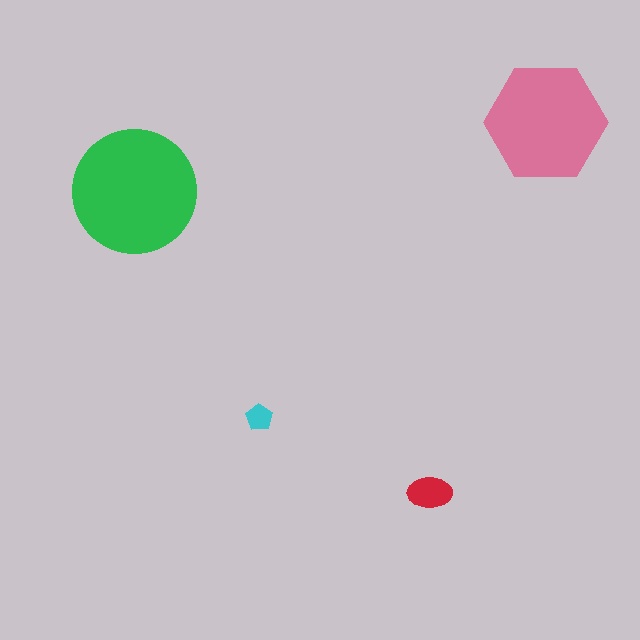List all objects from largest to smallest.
The green circle, the pink hexagon, the red ellipse, the cyan pentagon.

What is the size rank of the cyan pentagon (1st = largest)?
4th.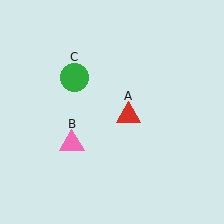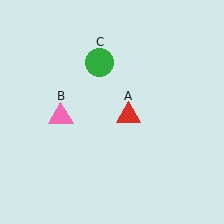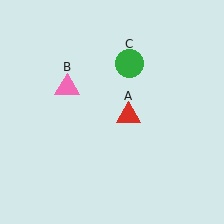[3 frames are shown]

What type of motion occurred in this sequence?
The pink triangle (object B), green circle (object C) rotated clockwise around the center of the scene.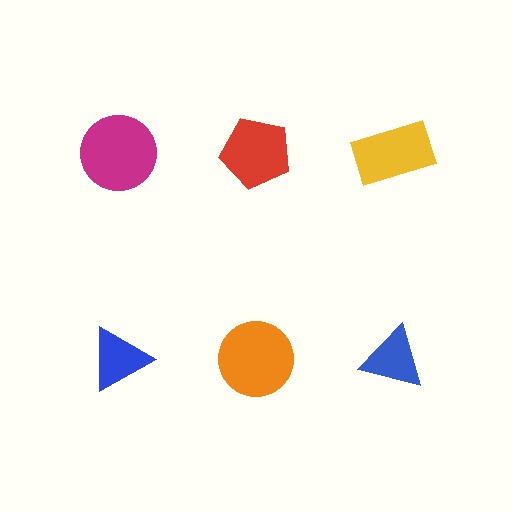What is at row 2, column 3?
A blue triangle.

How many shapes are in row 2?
3 shapes.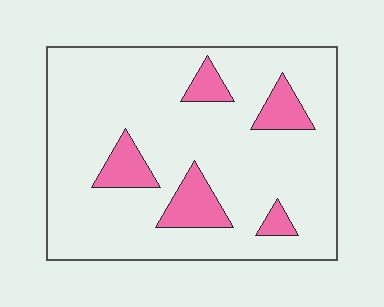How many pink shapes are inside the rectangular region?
5.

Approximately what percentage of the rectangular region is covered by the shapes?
Approximately 15%.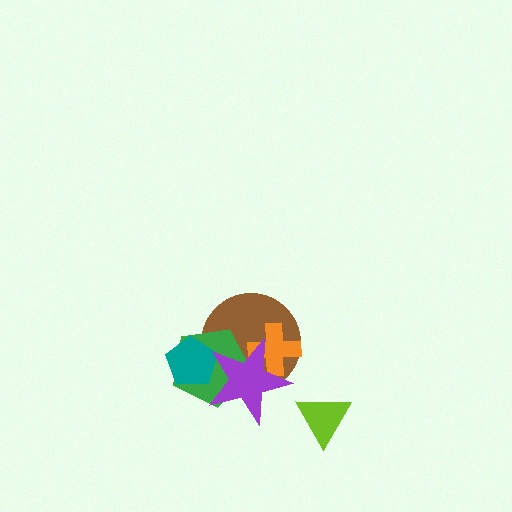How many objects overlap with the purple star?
4 objects overlap with the purple star.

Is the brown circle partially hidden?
Yes, it is partially covered by another shape.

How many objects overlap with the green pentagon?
3 objects overlap with the green pentagon.